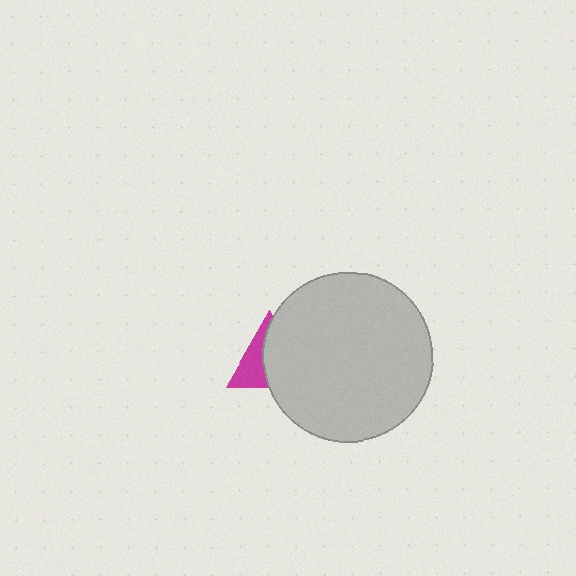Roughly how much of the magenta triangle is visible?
A small part of it is visible (roughly 40%).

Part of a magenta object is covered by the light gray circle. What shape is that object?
It is a triangle.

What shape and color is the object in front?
The object in front is a light gray circle.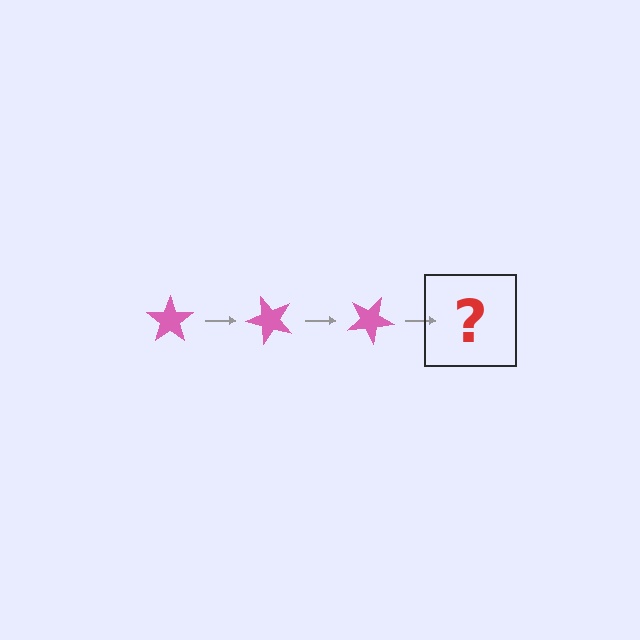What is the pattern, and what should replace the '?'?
The pattern is that the star rotates 50 degrees each step. The '?' should be a pink star rotated 150 degrees.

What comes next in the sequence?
The next element should be a pink star rotated 150 degrees.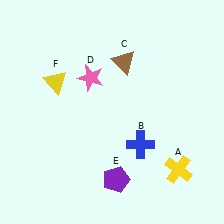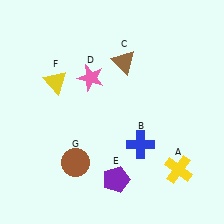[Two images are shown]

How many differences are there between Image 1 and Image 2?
There is 1 difference between the two images.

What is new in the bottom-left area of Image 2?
A brown circle (G) was added in the bottom-left area of Image 2.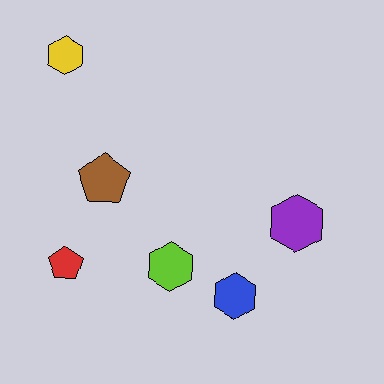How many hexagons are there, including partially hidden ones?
There are 4 hexagons.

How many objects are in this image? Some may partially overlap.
There are 6 objects.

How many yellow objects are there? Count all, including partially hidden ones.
There is 1 yellow object.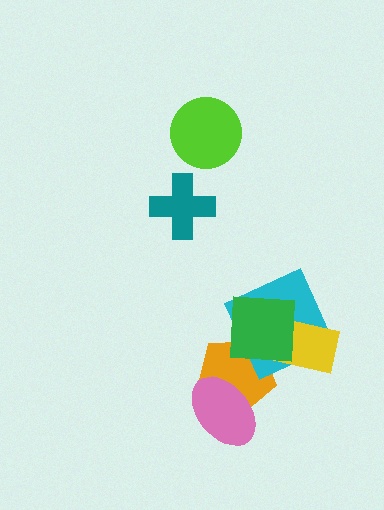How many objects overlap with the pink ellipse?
1 object overlaps with the pink ellipse.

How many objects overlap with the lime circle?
0 objects overlap with the lime circle.